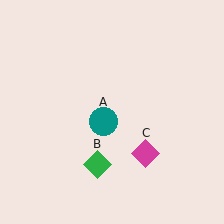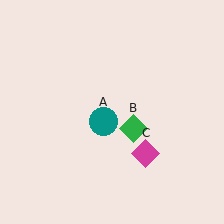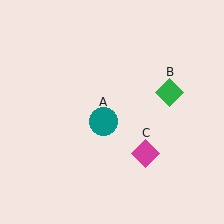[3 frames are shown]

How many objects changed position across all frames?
1 object changed position: green diamond (object B).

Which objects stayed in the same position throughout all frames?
Teal circle (object A) and magenta diamond (object C) remained stationary.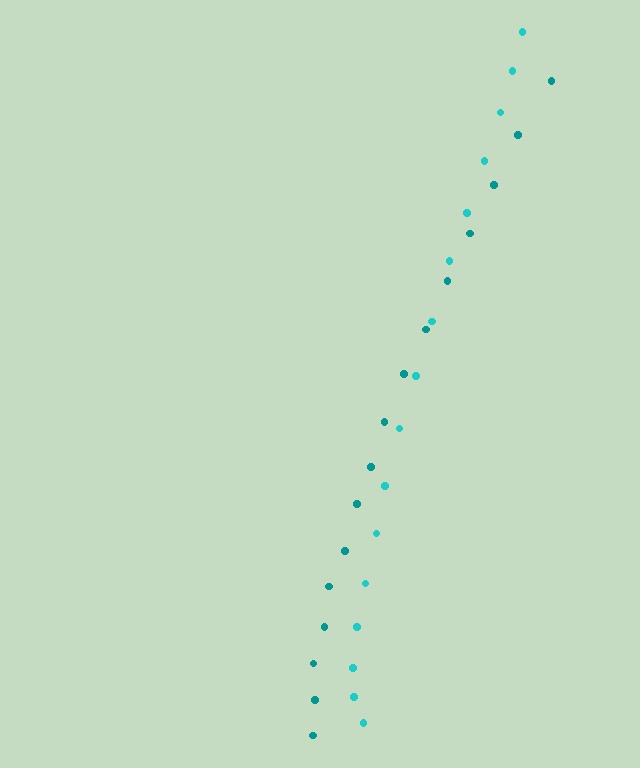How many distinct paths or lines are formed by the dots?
There are 2 distinct paths.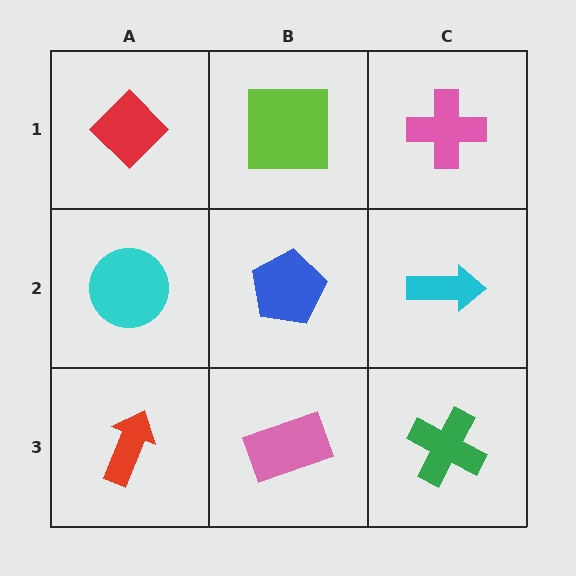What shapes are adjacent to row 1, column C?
A cyan arrow (row 2, column C), a lime square (row 1, column B).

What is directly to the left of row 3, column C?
A pink rectangle.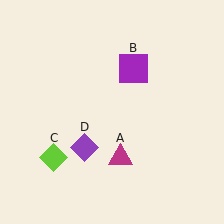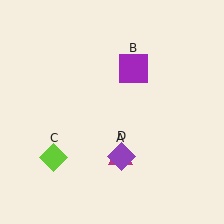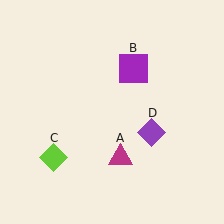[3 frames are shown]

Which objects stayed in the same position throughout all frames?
Magenta triangle (object A) and purple square (object B) and lime diamond (object C) remained stationary.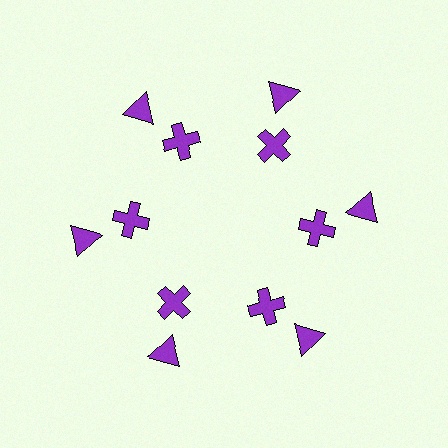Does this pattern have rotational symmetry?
Yes, this pattern has 6-fold rotational symmetry. It looks the same after rotating 60 degrees around the center.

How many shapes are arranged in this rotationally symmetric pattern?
There are 12 shapes, arranged in 6 groups of 2.